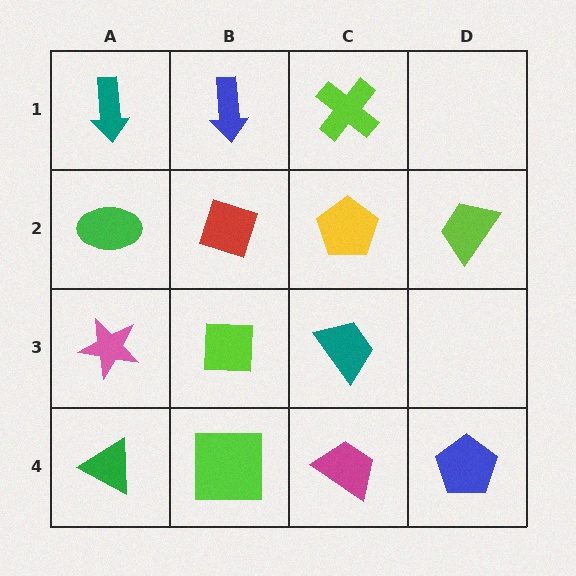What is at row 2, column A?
A green ellipse.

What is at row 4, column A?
A green triangle.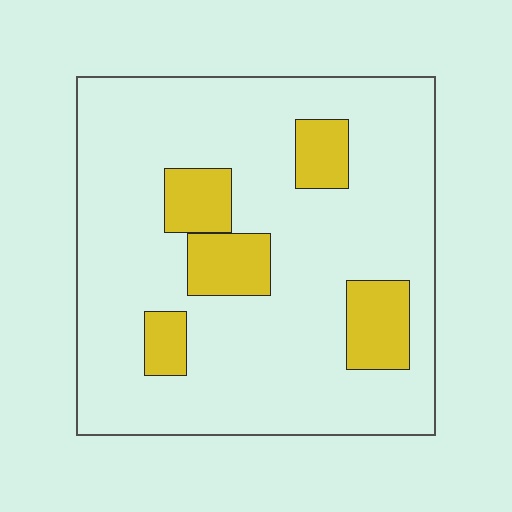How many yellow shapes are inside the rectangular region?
5.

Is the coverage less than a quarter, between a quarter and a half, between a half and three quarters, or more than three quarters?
Less than a quarter.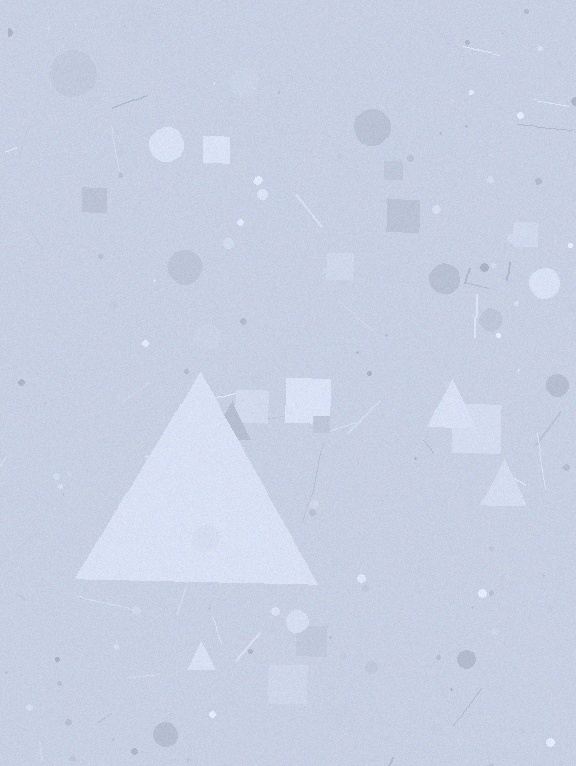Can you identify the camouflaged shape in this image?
The camouflaged shape is a triangle.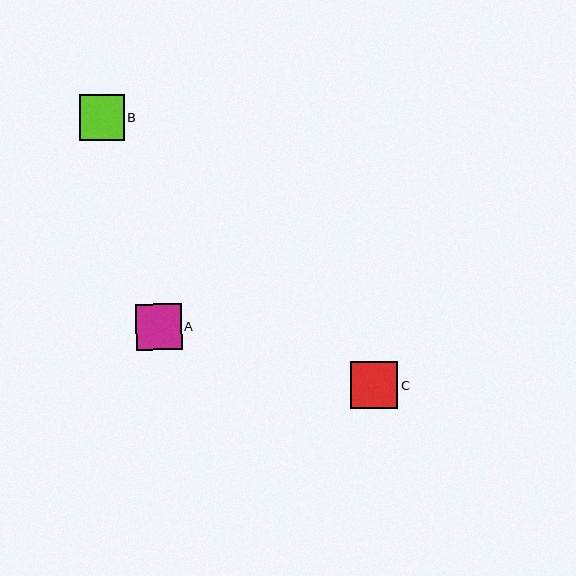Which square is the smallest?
Square B is the smallest with a size of approximately 45 pixels.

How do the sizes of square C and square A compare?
Square C and square A are approximately the same size.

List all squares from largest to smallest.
From largest to smallest: C, A, B.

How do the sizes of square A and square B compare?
Square A and square B are approximately the same size.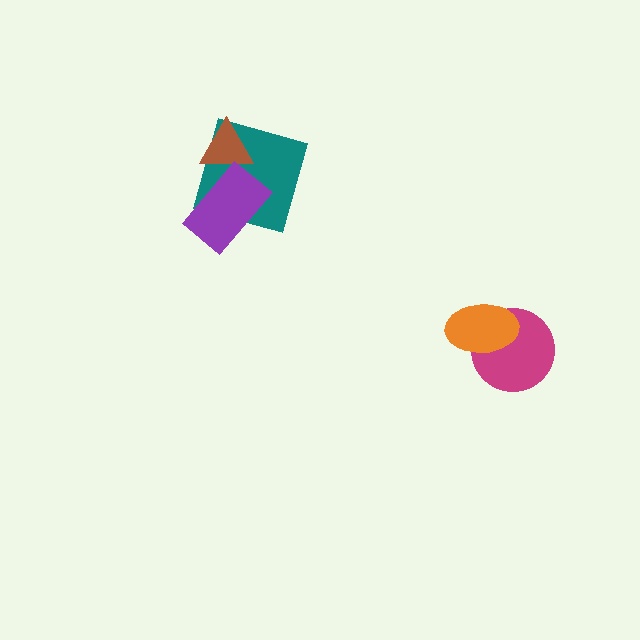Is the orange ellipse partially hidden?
No, no other shape covers it.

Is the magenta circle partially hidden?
Yes, it is partially covered by another shape.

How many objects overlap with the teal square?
2 objects overlap with the teal square.